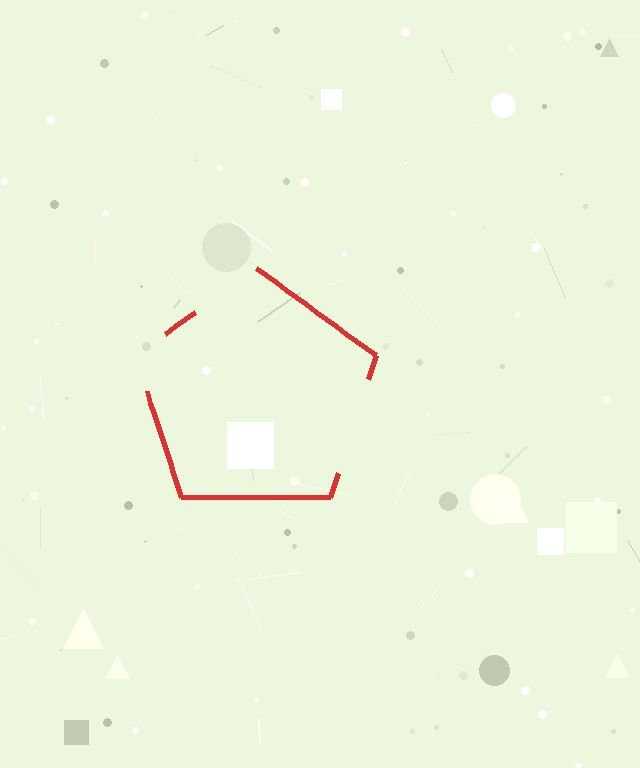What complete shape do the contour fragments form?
The contour fragments form a pentagon.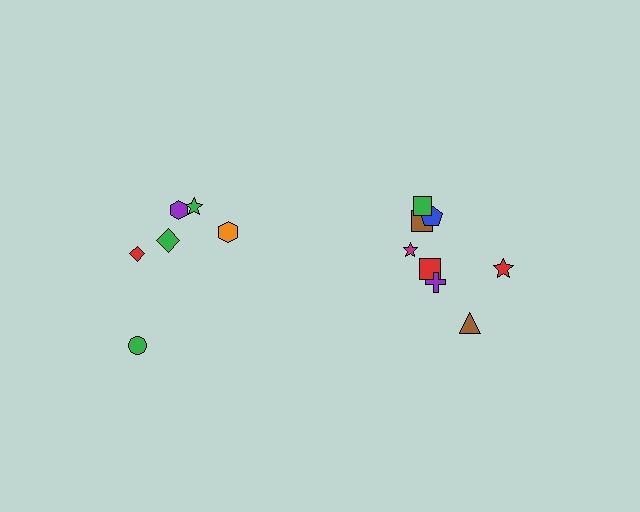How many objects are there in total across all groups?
There are 14 objects.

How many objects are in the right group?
There are 8 objects.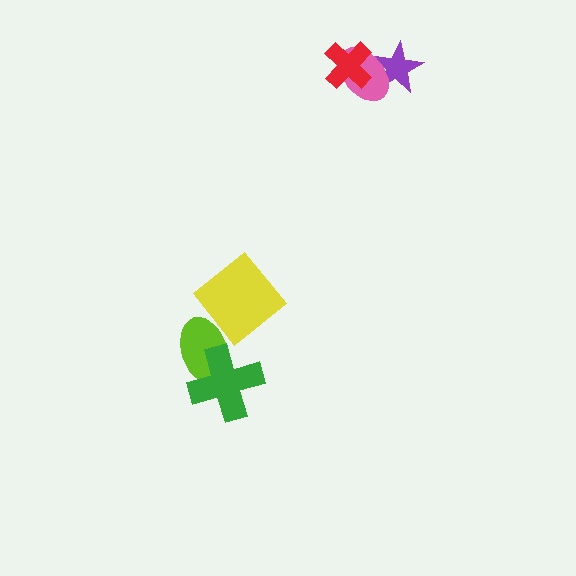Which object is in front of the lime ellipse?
The green cross is in front of the lime ellipse.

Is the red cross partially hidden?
No, no other shape covers it.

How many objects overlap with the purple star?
1 object overlaps with the purple star.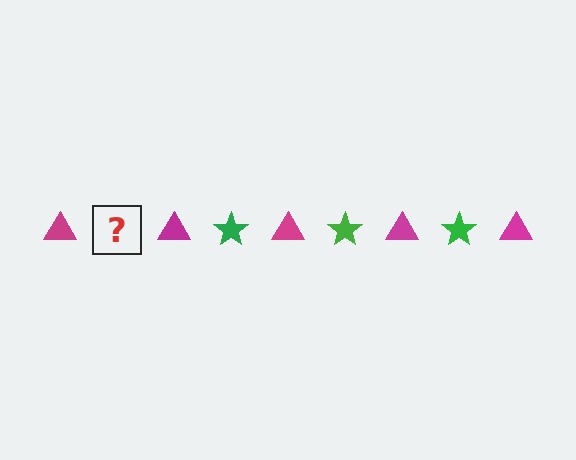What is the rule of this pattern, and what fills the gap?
The rule is that the pattern alternates between magenta triangle and green star. The gap should be filled with a green star.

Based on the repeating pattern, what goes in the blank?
The blank should be a green star.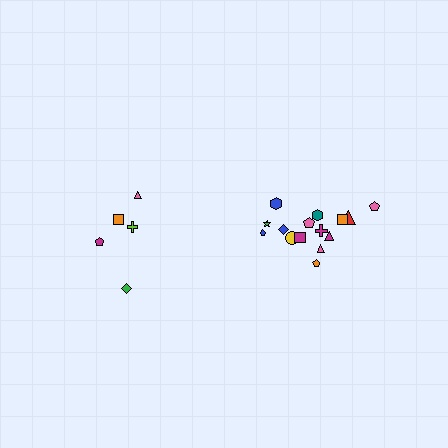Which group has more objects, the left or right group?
The right group.